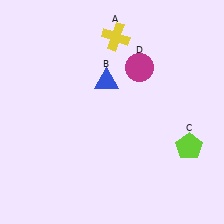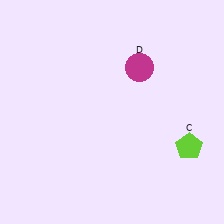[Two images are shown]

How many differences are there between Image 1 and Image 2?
There are 2 differences between the two images.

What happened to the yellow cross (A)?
The yellow cross (A) was removed in Image 2. It was in the top-right area of Image 1.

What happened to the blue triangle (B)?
The blue triangle (B) was removed in Image 2. It was in the top-left area of Image 1.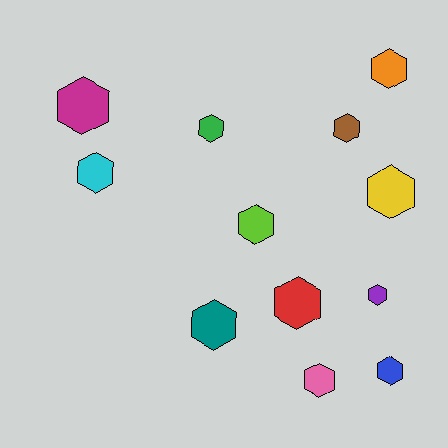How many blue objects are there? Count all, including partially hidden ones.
There is 1 blue object.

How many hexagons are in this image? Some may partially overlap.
There are 12 hexagons.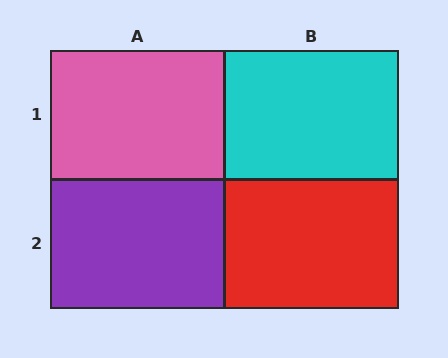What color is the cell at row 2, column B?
Red.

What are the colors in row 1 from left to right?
Pink, cyan.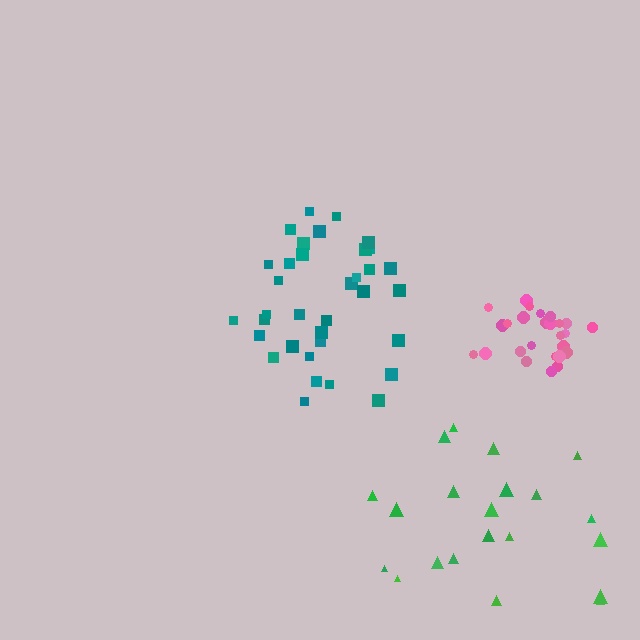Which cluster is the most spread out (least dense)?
Green.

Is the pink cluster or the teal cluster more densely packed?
Pink.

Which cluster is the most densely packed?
Pink.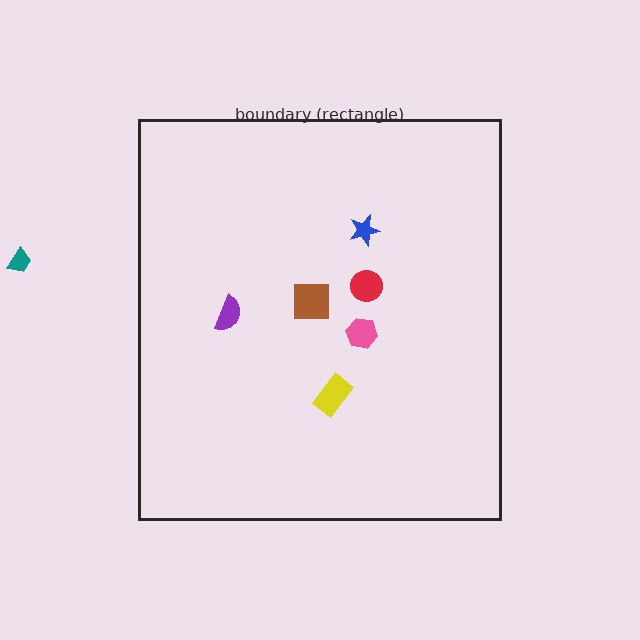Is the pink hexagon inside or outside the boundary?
Inside.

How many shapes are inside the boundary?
6 inside, 1 outside.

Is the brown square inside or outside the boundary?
Inside.